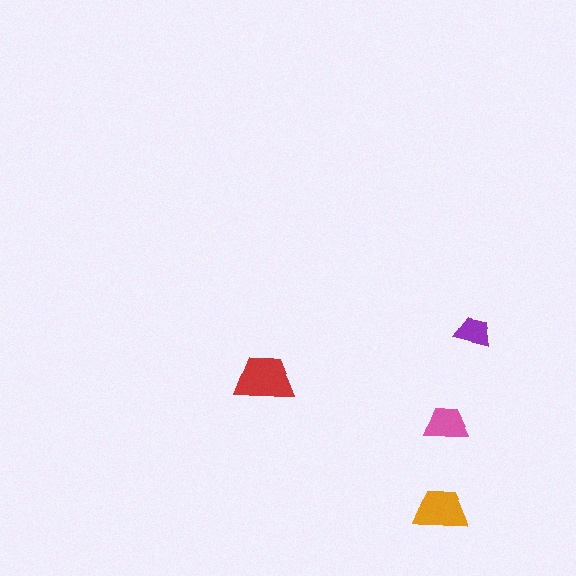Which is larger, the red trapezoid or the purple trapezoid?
The red one.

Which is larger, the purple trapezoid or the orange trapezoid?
The orange one.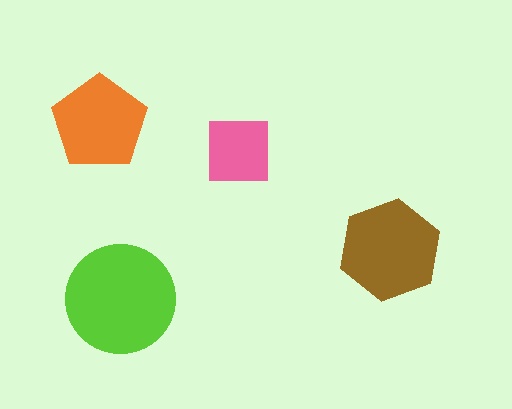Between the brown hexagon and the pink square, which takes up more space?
The brown hexagon.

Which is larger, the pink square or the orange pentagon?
The orange pentagon.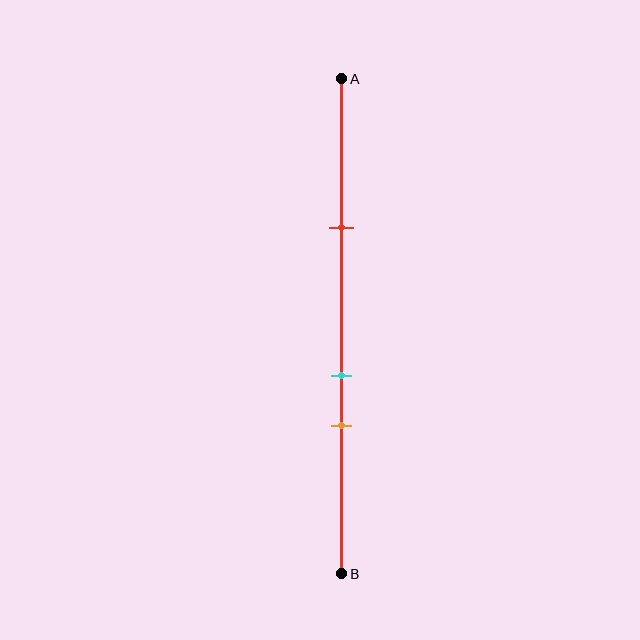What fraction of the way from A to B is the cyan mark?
The cyan mark is approximately 60% (0.6) of the way from A to B.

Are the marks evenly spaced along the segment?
No, the marks are not evenly spaced.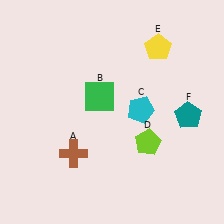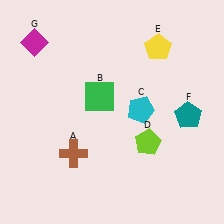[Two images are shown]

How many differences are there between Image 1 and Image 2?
There is 1 difference between the two images.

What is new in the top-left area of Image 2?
A magenta diamond (G) was added in the top-left area of Image 2.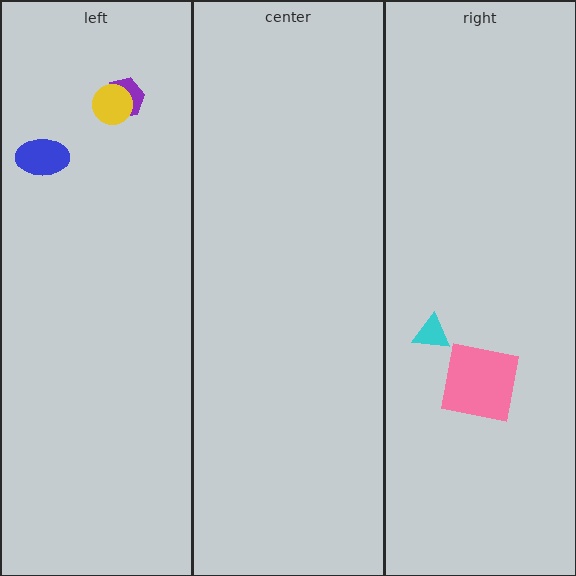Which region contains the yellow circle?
The left region.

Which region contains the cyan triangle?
The right region.